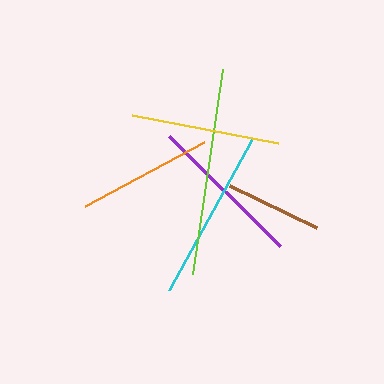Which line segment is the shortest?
The brown line is the shortest at approximately 97 pixels.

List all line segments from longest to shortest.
From longest to shortest: lime, cyan, purple, yellow, orange, brown.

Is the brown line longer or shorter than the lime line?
The lime line is longer than the brown line.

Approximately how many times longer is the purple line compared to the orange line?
The purple line is approximately 1.2 times the length of the orange line.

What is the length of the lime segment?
The lime segment is approximately 208 pixels long.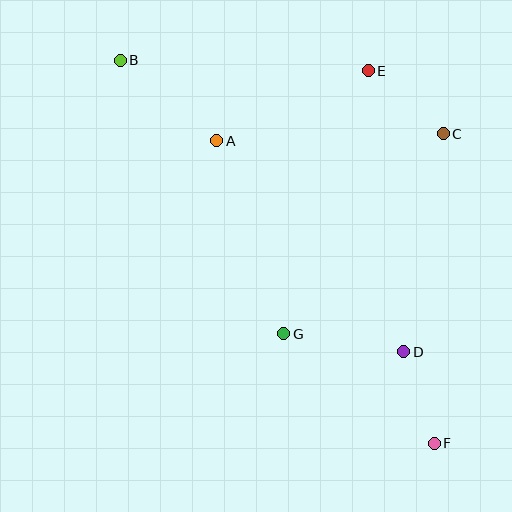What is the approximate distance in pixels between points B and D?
The distance between B and D is approximately 407 pixels.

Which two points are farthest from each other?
Points B and F are farthest from each other.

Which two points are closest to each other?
Points D and F are closest to each other.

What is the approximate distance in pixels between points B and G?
The distance between B and G is approximately 319 pixels.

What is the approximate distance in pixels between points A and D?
The distance between A and D is approximately 282 pixels.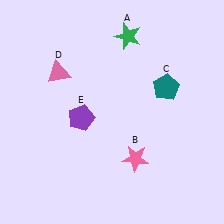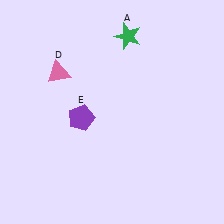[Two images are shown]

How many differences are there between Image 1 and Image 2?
There are 2 differences between the two images.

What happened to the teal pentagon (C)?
The teal pentagon (C) was removed in Image 2. It was in the top-right area of Image 1.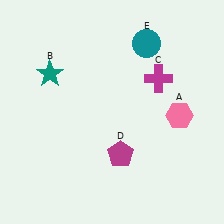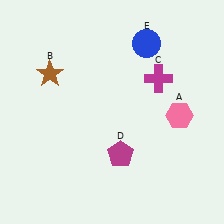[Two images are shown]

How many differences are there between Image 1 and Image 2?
There are 2 differences between the two images.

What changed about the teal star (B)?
In Image 1, B is teal. In Image 2, it changed to brown.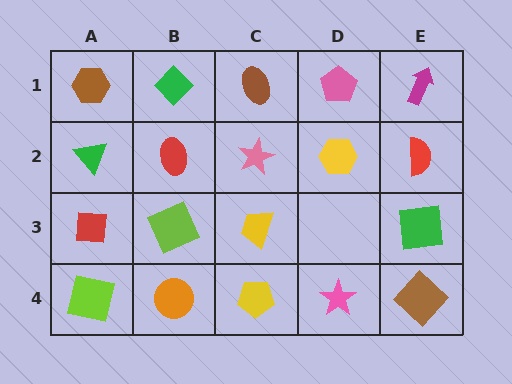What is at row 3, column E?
A green square.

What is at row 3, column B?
A lime square.